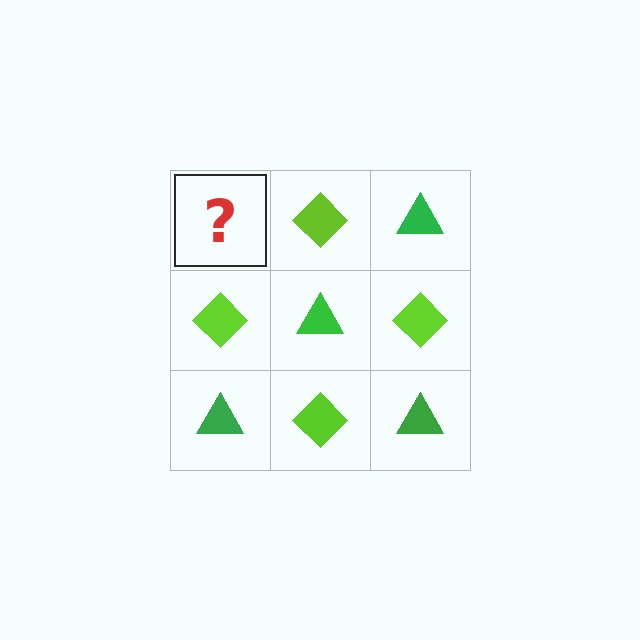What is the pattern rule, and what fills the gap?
The rule is that it alternates green triangle and lime diamond in a checkerboard pattern. The gap should be filled with a green triangle.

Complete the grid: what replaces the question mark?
The question mark should be replaced with a green triangle.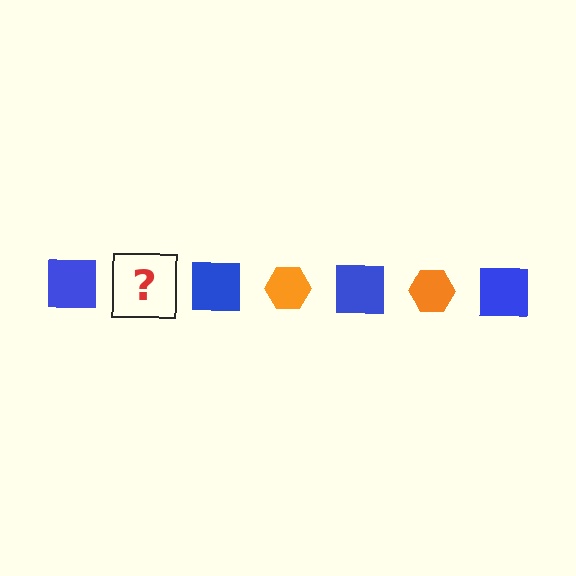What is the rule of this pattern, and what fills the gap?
The rule is that the pattern alternates between blue square and orange hexagon. The gap should be filled with an orange hexagon.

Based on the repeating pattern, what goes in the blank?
The blank should be an orange hexagon.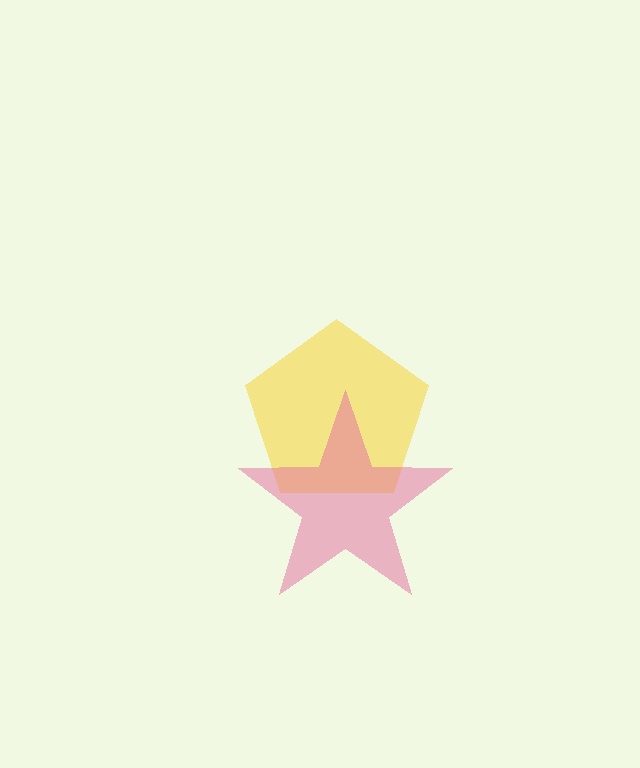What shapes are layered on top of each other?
The layered shapes are: a yellow pentagon, a pink star.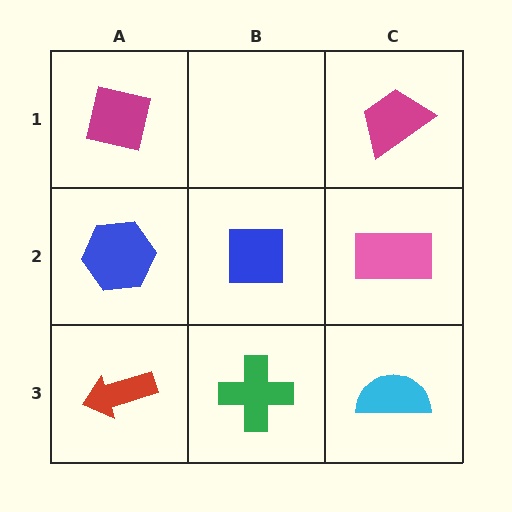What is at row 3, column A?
A red arrow.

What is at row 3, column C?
A cyan semicircle.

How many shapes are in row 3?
3 shapes.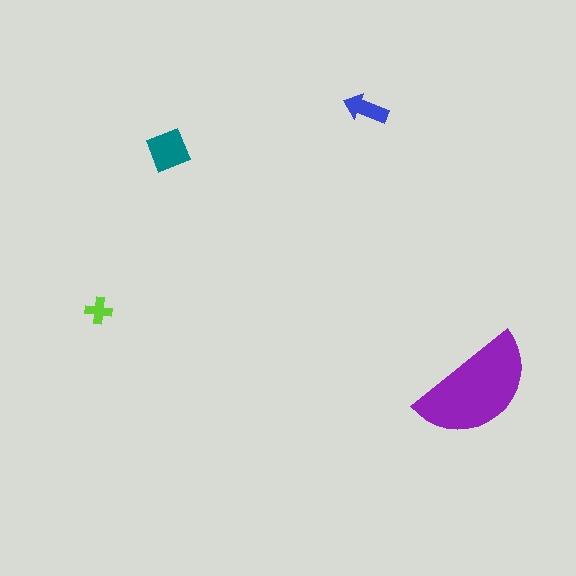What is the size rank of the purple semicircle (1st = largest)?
1st.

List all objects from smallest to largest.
The lime cross, the blue arrow, the teal diamond, the purple semicircle.